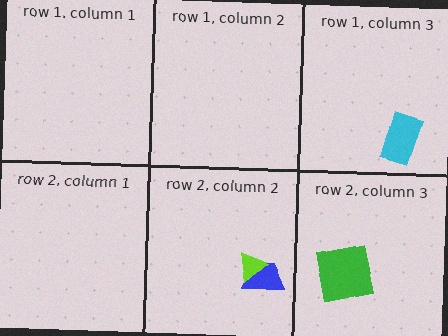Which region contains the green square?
The row 2, column 3 region.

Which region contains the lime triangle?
The row 2, column 2 region.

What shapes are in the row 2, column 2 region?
The blue trapezoid, the lime triangle.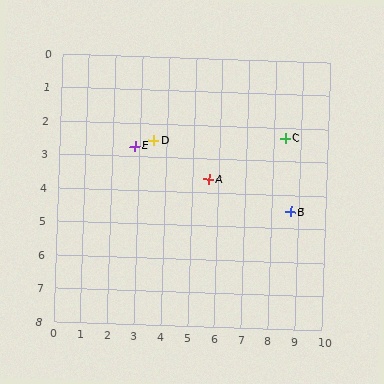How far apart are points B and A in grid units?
Points B and A are about 3.2 grid units apart.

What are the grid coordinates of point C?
Point C is at approximately (8.4, 2.3).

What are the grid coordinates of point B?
Point B is at approximately (8.7, 4.5).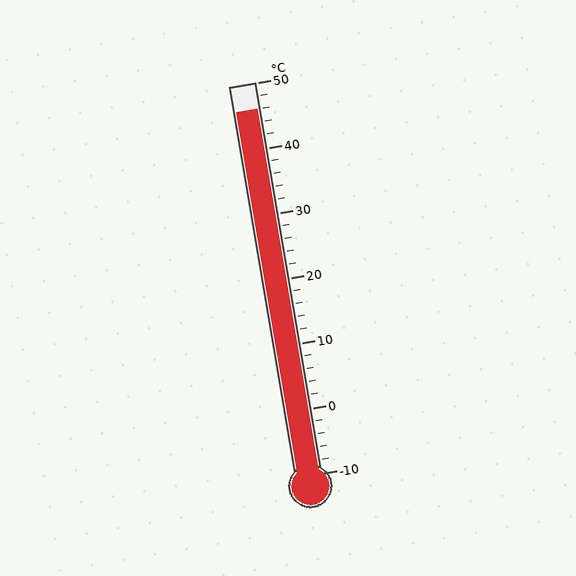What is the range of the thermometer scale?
The thermometer scale ranges from -10°C to 50°C.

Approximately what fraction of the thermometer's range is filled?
The thermometer is filled to approximately 95% of its range.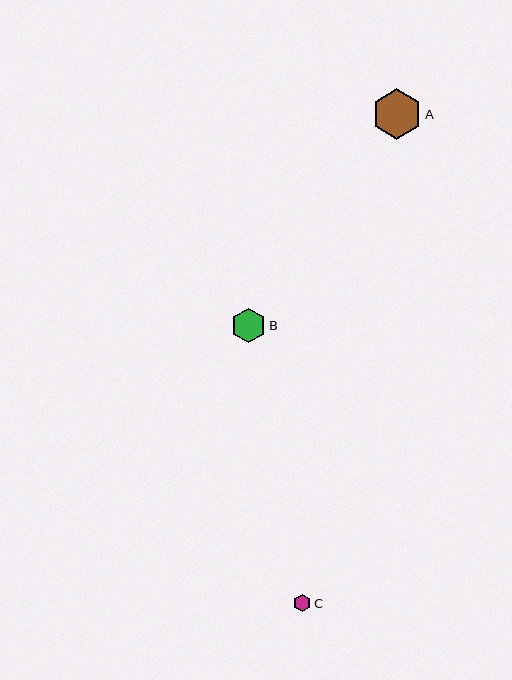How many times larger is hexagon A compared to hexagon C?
Hexagon A is approximately 2.9 times the size of hexagon C.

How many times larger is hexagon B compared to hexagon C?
Hexagon B is approximately 2.0 times the size of hexagon C.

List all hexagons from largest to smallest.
From largest to smallest: A, B, C.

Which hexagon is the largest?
Hexagon A is the largest with a size of approximately 50 pixels.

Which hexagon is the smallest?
Hexagon C is the smallest with a size of approximately 18 pixels.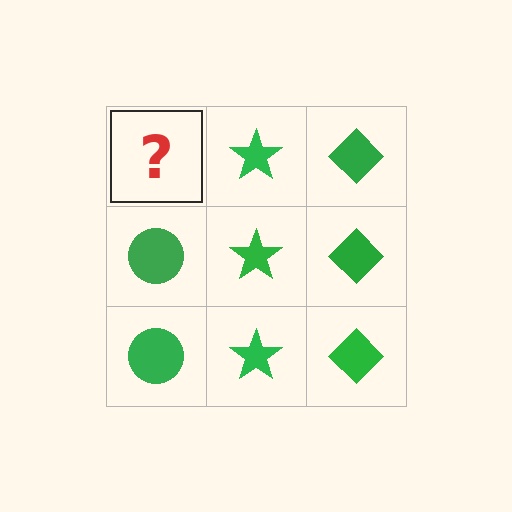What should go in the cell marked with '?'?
The missing cell should contain a green circle.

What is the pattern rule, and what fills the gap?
The rule is that each column has a consistent shape. The gap should be filled with a green circle.